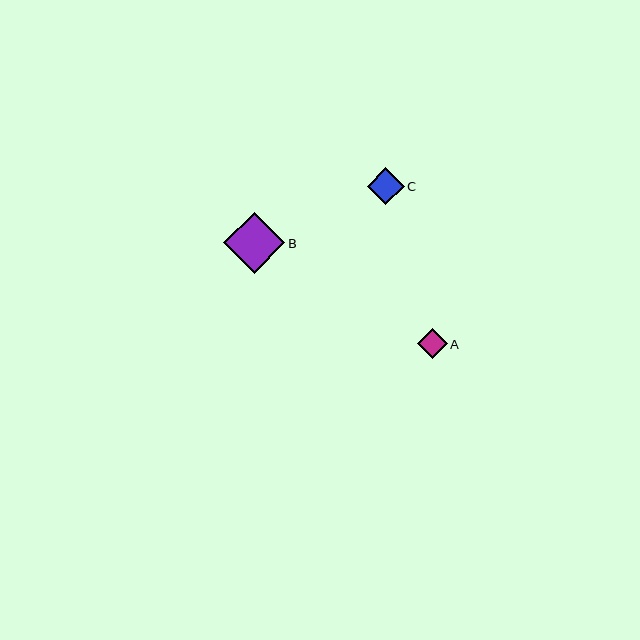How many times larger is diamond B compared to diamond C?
Diamond B is approximately 1.6 times the size of diamond C.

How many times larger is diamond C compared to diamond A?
Diamond C is approximately 1.2 times the size of diamond A.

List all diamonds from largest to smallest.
From largest to smallest: B, C, A.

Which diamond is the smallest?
Diamond A is the smallest with a size of approximately 30 pixels.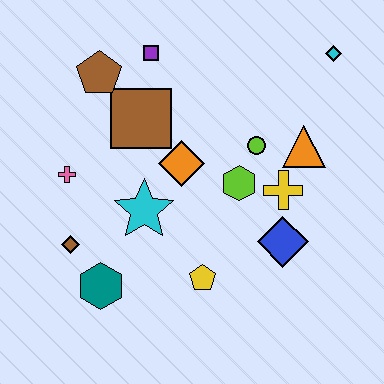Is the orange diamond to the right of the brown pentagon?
Yes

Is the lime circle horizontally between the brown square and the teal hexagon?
No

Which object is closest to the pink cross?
The brown diamond is closest to the pink cross.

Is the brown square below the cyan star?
No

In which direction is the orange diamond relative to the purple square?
The orange diamond is below the purple square.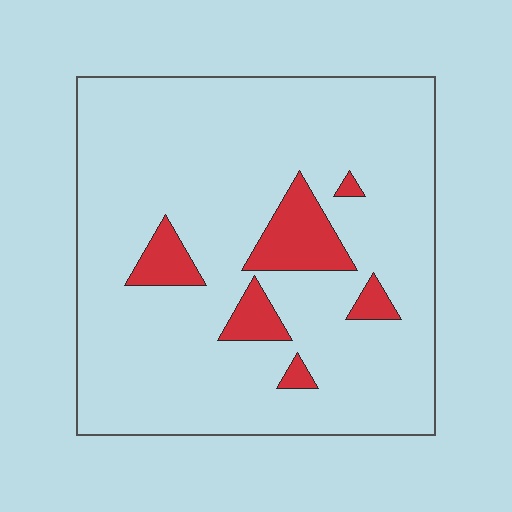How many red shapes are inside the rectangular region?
6.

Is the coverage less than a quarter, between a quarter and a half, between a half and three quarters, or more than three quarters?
Less than a quarter.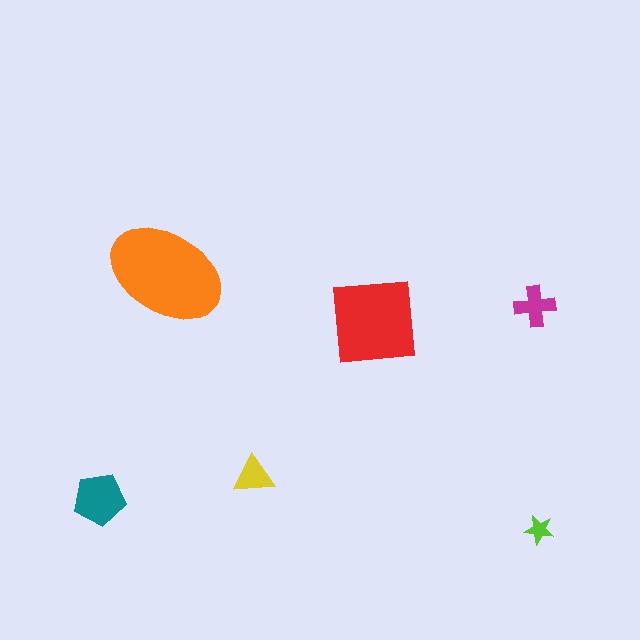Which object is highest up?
The orange ellipse is topmost.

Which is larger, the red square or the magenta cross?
The red square.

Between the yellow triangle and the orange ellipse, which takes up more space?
The orange ellipse.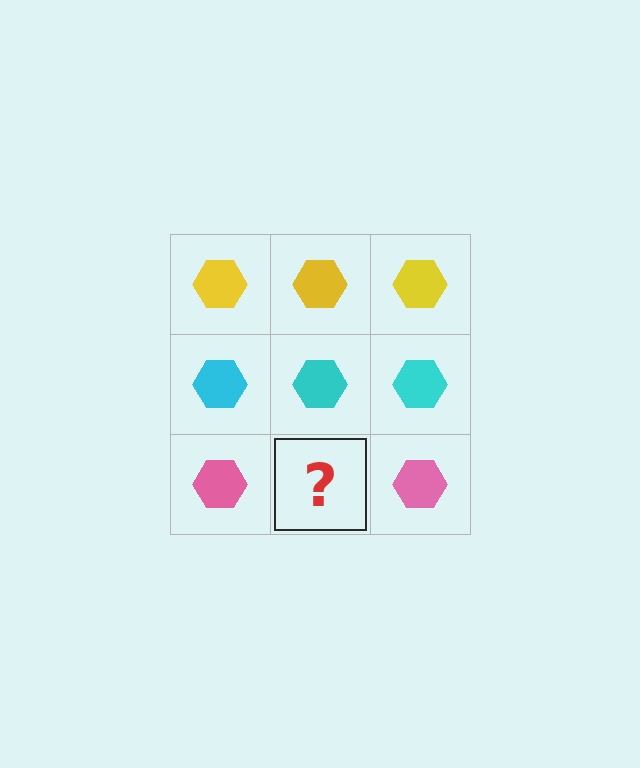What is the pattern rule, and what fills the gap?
The rule is that each row has a consistent color. The gap should be filled with a pink hexagon.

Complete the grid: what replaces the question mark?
The question mark should be replaced with a pink hexagon.